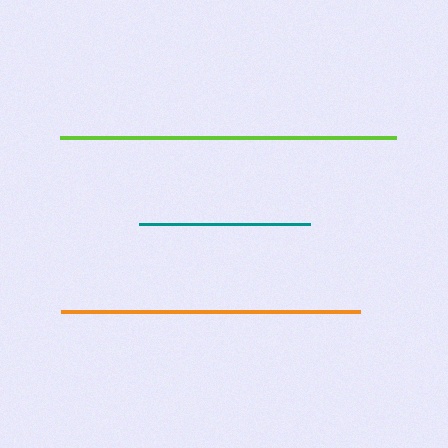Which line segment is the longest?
The lime line is the longest at approximately 336 pixels.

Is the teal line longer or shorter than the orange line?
The orange line is longer than the teal line.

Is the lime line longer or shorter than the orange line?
The lime line is longer than the orange line.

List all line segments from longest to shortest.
From longest to shortest: lime, orange, teal.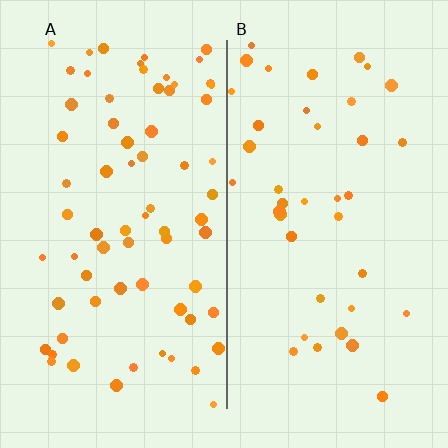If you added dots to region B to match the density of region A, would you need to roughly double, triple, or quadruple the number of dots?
Approximately double.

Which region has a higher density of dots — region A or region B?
A (the left).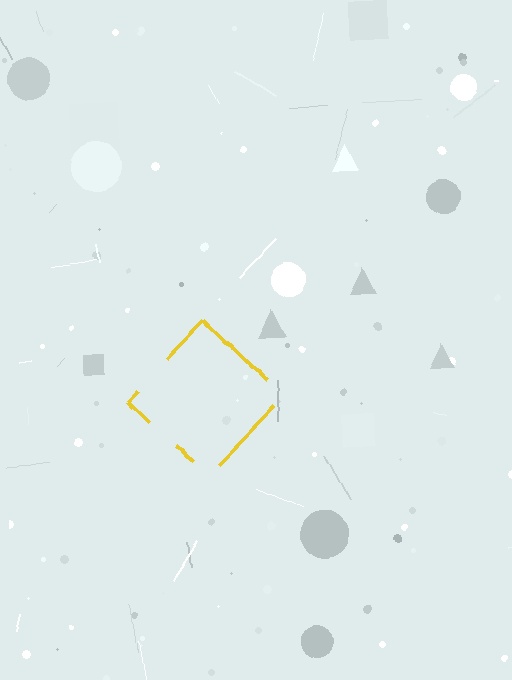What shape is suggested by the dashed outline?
The dashed outline suggests a diamond.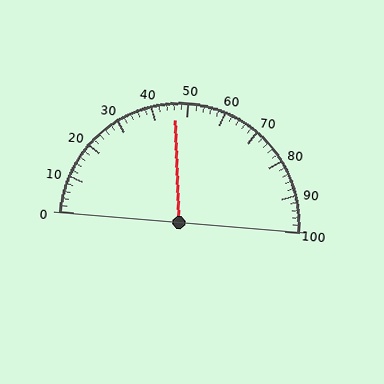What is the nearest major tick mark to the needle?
The nearest major tick mark is 50.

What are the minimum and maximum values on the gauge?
The gauge ranges from 0 to 100.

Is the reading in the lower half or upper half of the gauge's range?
The reading is in the lower half of the range (0 to 100).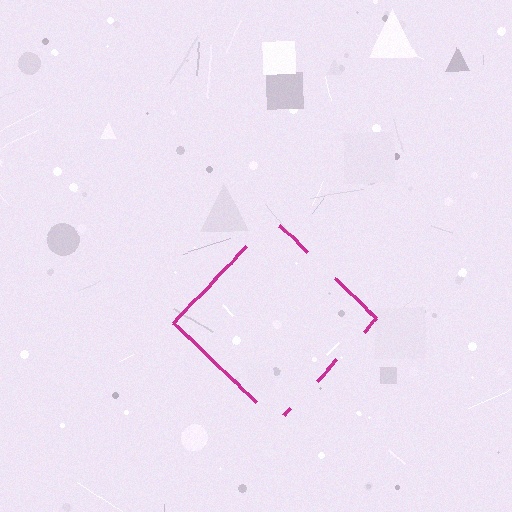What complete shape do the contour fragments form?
The contour fragments form a diamond.